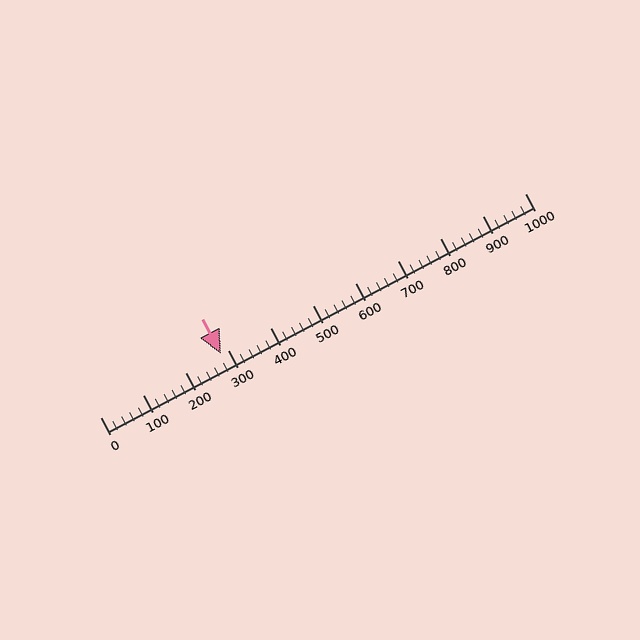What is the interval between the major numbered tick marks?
The major tick marks are spaced 100 units apart.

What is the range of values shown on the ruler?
The ruler shows values from 0 to 1000.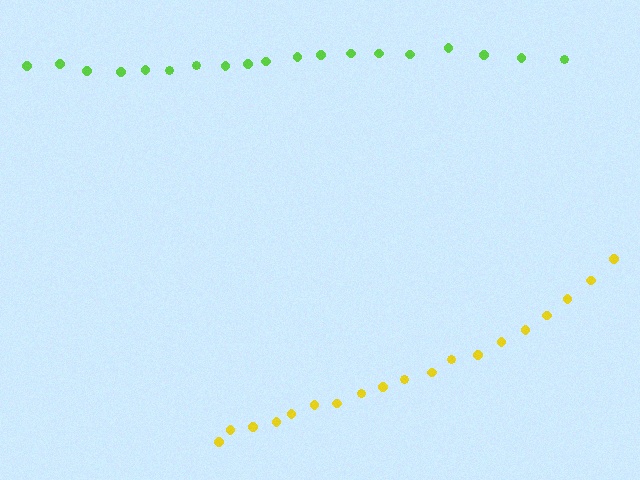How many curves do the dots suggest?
There are 2 distinct paths.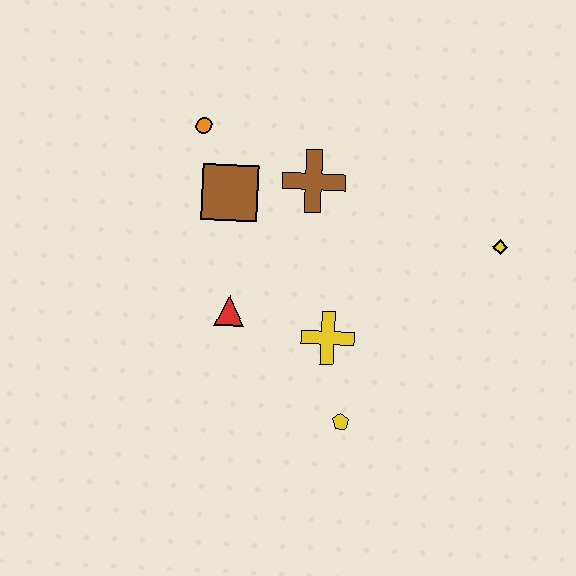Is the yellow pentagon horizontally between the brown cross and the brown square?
No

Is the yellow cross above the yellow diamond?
No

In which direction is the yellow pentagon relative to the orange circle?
The yellow pentagon is below the orange circle.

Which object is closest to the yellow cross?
The yellow pentagon is closest to the yellow cross.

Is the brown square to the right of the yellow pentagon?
No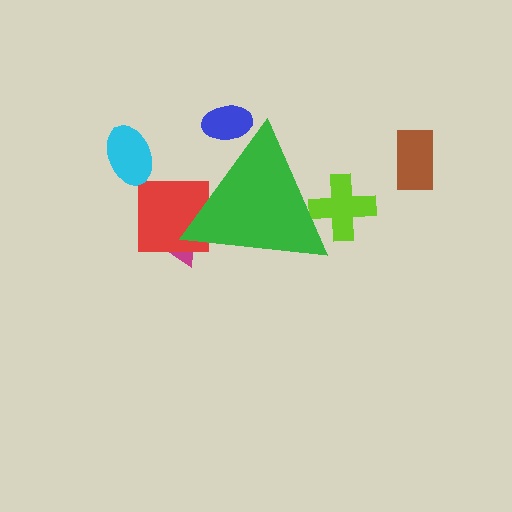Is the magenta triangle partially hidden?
Yes, the magenta triangle is partially hidden behind the green triangle.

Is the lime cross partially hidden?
Yes, the lime cross is partially hidden behind the green triangle.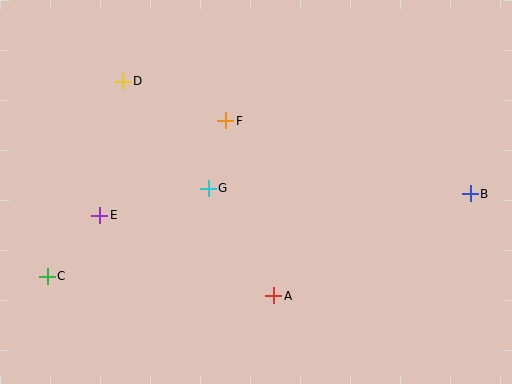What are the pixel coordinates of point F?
Point F is at (226, 121).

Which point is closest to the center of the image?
Point G at (208, 188) is closest to the center.